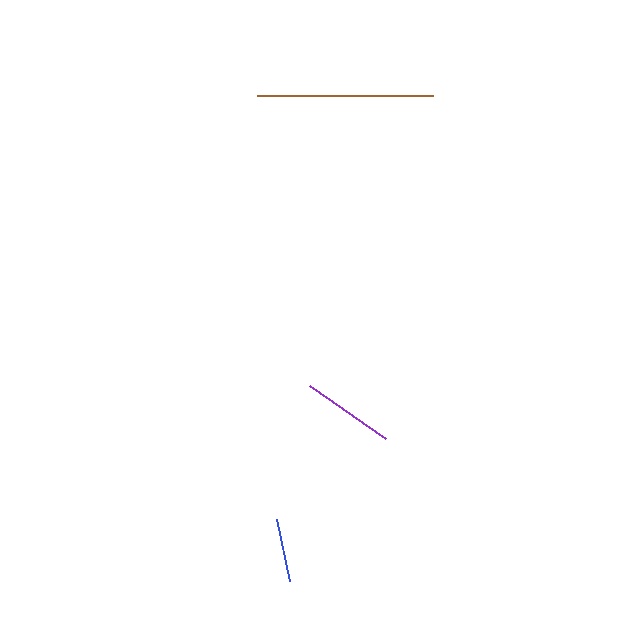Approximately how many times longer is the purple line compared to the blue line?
The purple line is approximately 1.4 times the length of the blue line.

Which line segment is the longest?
The brown line is the longest at approximately 177 pixels.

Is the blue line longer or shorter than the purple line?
The purple line is longer than the blue line.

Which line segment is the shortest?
The blue line is the shortest at approximately 64 pixels.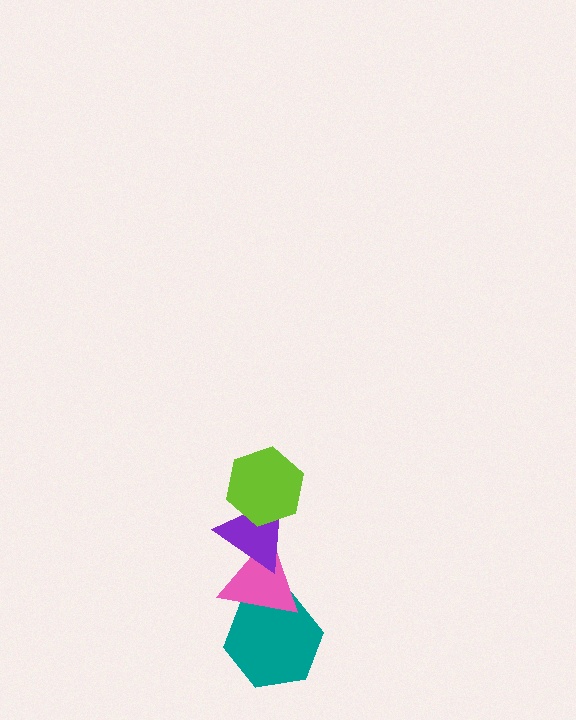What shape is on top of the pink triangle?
The purple triangle is on top of the pink triangle.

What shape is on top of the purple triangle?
The lime hexagon is on top of the purple triangle.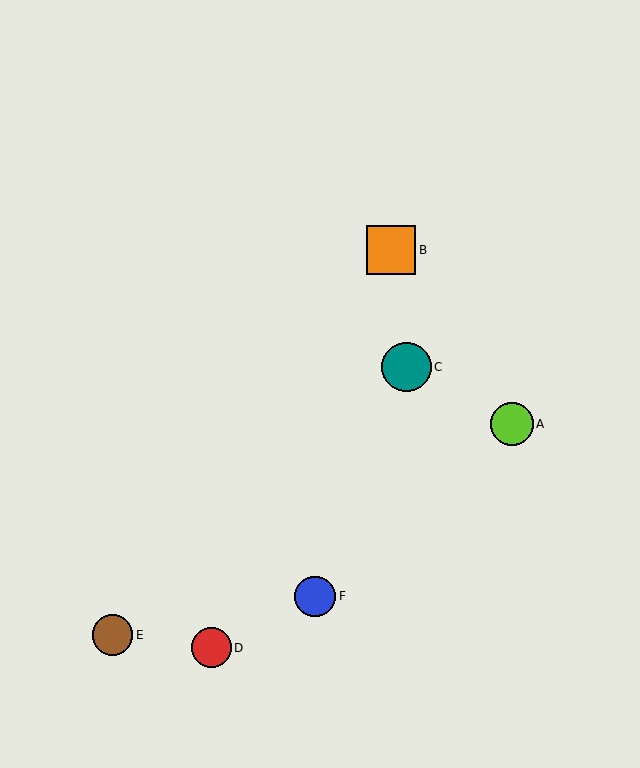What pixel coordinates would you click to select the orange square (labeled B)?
Click at (391, 250) to select the orange square B.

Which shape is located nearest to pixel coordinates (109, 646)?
The brown circle (labeled E) at (112, 635) is nearest to that location.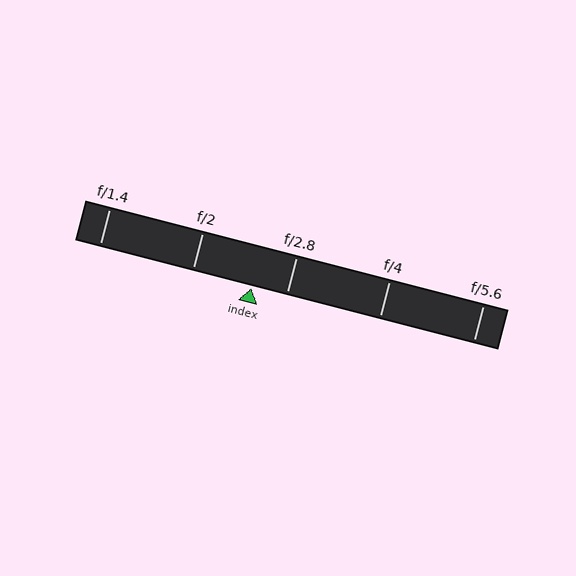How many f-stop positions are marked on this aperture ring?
There are 5 f-stop positions marked.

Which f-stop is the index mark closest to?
The index mark is closest to f/2.8.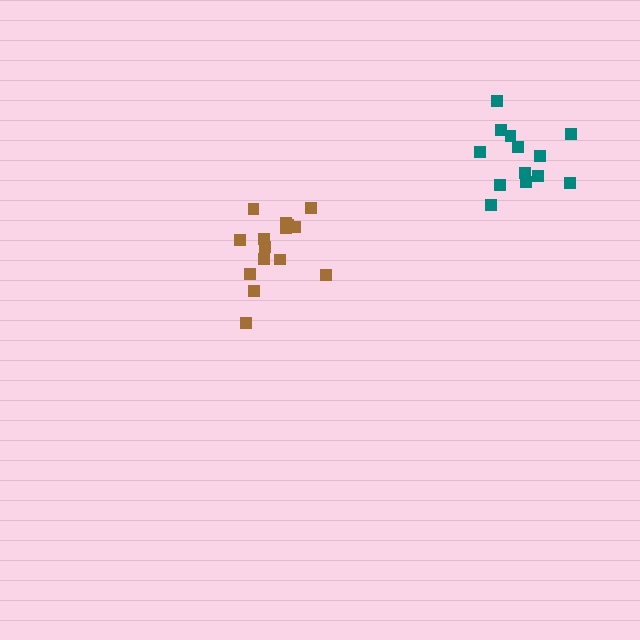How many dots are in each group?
Group 1: 15 dots, Group 2: 13 dots (28 total).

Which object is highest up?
The teal cluster is topmost.